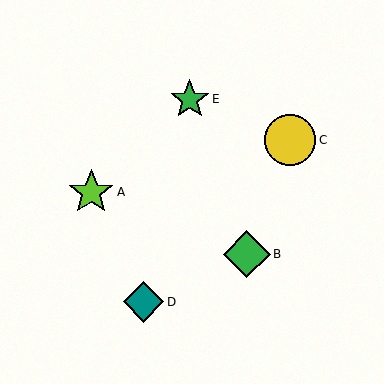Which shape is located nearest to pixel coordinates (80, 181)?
The lime star (labeled A) at (91, 192) is nearest to that location.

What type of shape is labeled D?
Shape D is a teal diamond.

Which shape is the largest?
The yellow circle (labeled C) is the largest.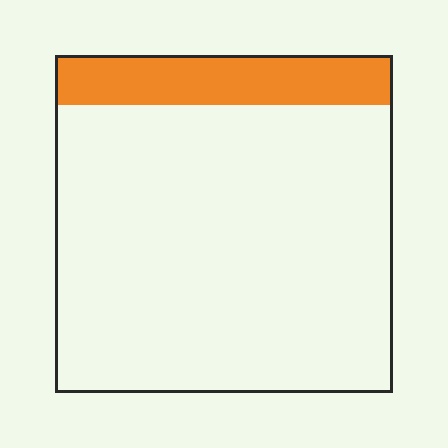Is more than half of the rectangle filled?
No.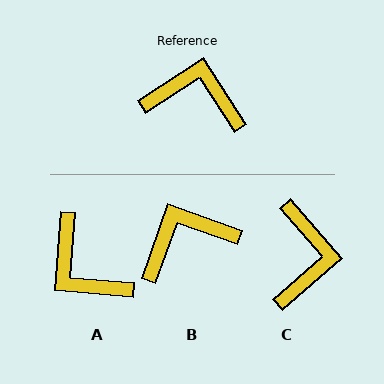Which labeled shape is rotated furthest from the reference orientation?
A, about 142 degrees away.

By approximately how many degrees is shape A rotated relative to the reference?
Approximately 142 degrees counter-clockwise.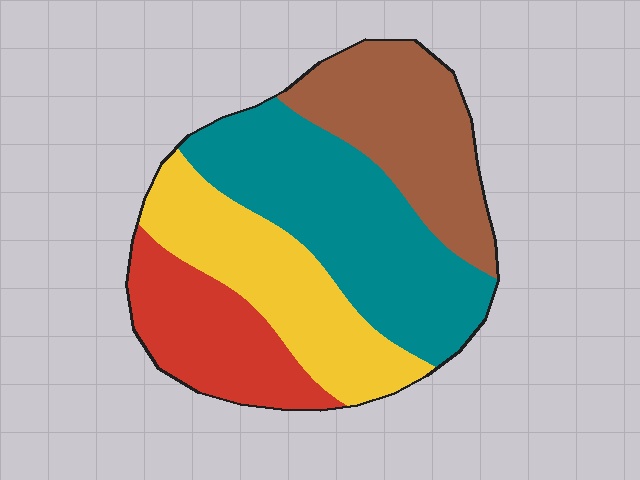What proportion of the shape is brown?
Brown covers around 25% of the shape.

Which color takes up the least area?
Red, at roughly 20%.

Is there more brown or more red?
Brown.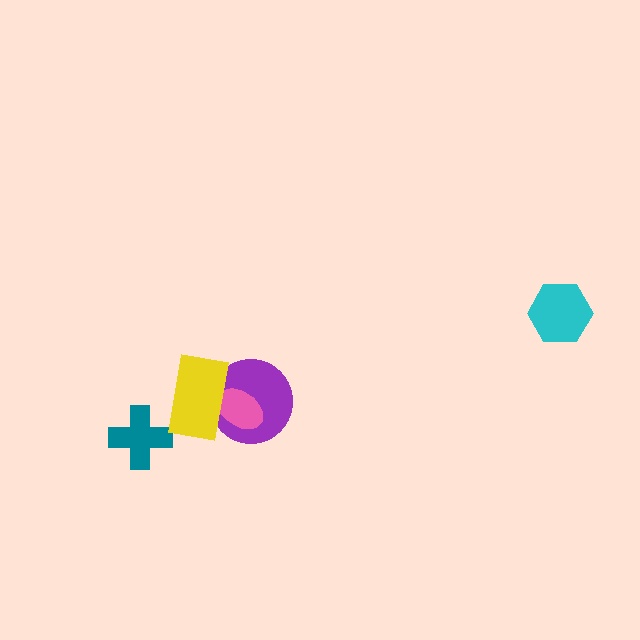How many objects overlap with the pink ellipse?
2 objects overlap with the pink ellipse.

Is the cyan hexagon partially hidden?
No, no other shape covers it.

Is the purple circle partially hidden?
Yes, it is partially covered by another shape.